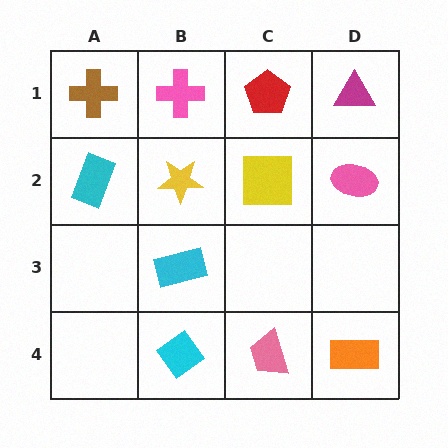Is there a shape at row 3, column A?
No, that cell is empty.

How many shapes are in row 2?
4 shapes.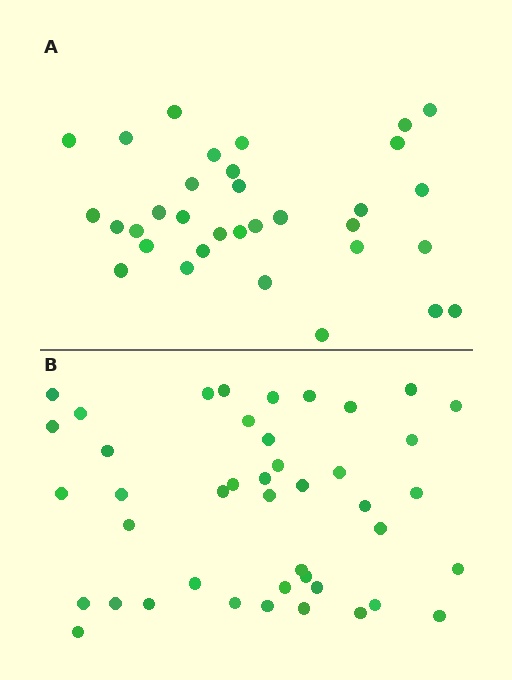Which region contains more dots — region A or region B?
Region B (the bottom region) has more dots.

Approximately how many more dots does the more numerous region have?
Region B has roughly 10 or so more dots than region A.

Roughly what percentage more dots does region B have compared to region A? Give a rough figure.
About 30% more.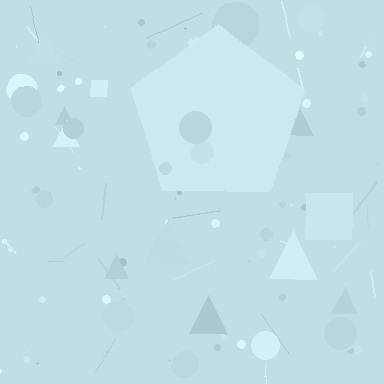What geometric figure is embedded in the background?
A pentagon is embedded in the background.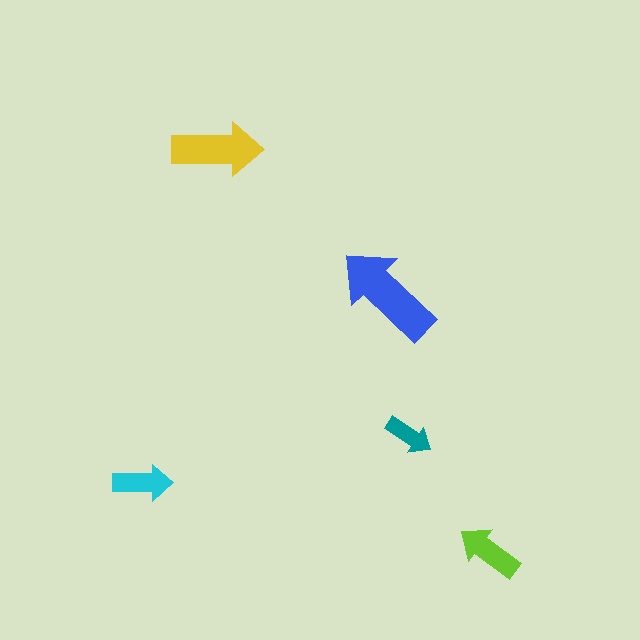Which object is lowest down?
The lime arrow is bottommost.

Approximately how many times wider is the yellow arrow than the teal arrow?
About 2 times wider.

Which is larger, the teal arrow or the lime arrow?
The lime one.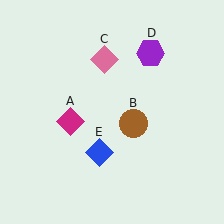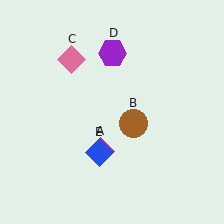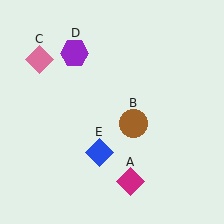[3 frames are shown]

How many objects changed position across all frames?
3 objects changed position: magenta diamond (object A), pink diamond (object C), purple hexagon (object D).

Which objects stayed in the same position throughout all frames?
Brown circle (object B) and blue diamond (object E) remained stationary.